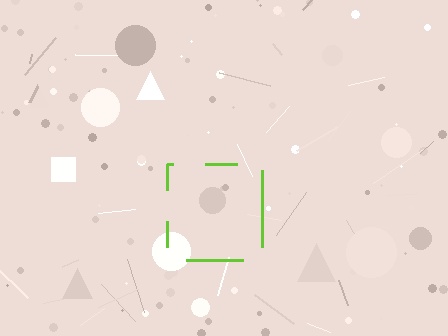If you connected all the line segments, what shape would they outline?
They would outline a square.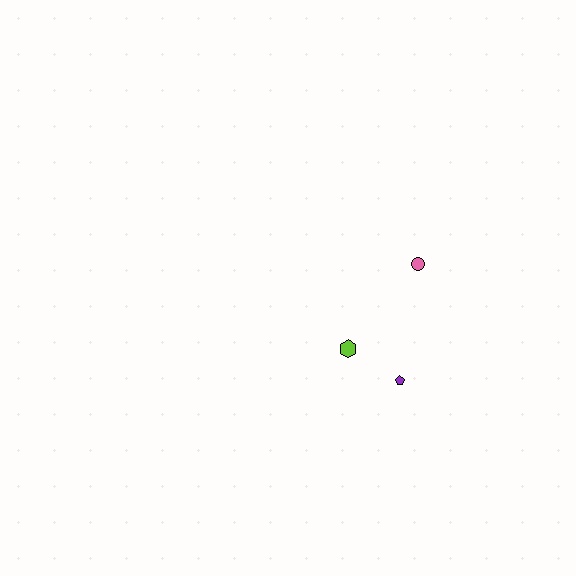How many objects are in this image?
There are 3 objects.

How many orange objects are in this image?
There are no orange objects.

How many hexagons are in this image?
There is 1 hexagon.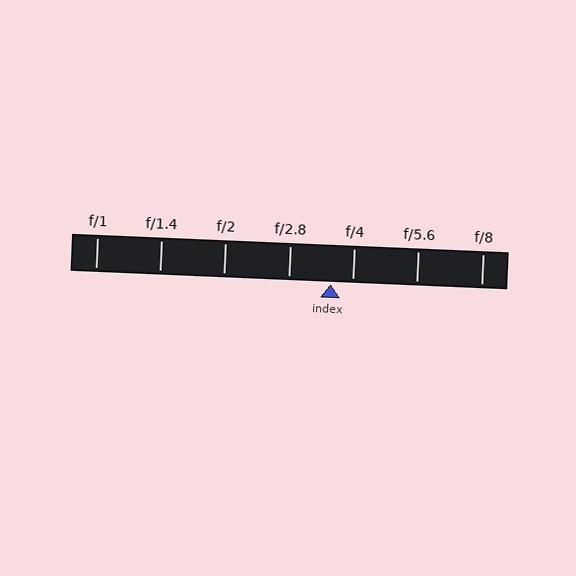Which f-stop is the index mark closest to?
The index mark is closest to f/4.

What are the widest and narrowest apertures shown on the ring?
The widest aperture shown is f/1 and the narrowest is f/8.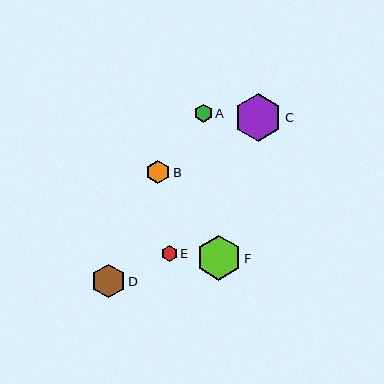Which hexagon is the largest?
Hexagon C is the largest with a size of approximately 47 pixels.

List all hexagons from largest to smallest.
From largest to smallest: C, F, D, B, A, E.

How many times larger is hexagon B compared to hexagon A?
Hexagon B is approximately 1.3 times the size of hexagon A.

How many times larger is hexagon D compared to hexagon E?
Hexagon D is approximately 2.1 times the size of hexagon E.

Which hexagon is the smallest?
Hexagon E is the smallest with a size of approximately 16 pixels.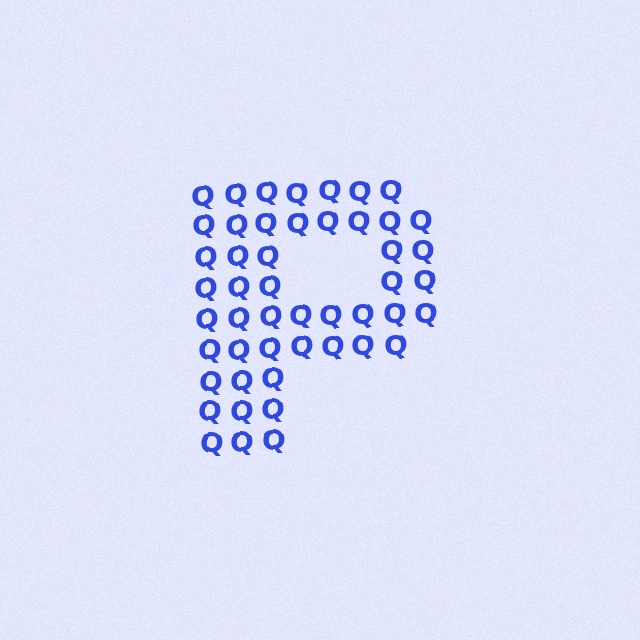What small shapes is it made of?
It is made of small letter Q's.